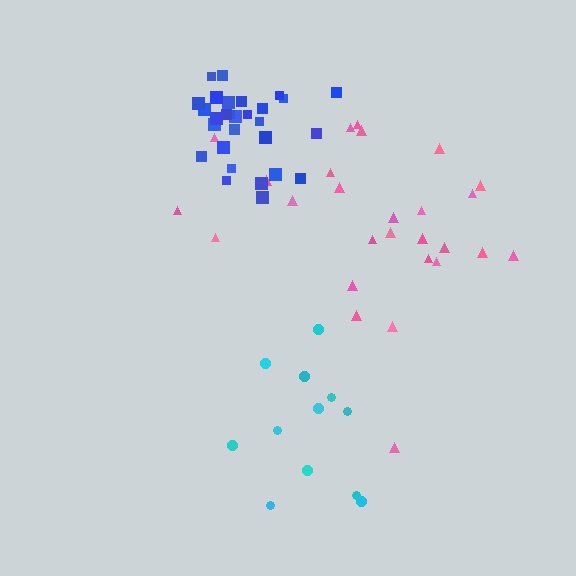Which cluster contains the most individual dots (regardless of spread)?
Blue (29).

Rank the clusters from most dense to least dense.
blue, cyan, pink.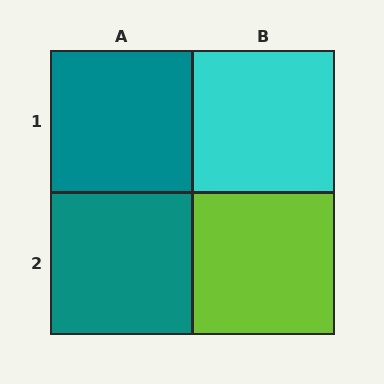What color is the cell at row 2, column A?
Teal.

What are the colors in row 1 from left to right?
Teal, cyan.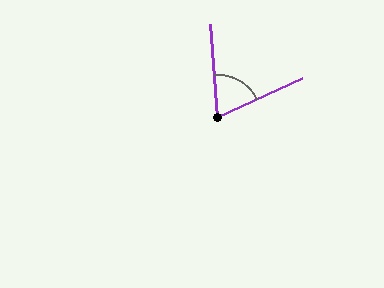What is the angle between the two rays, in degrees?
Approximately 70 degrees.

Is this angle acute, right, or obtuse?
It is acute.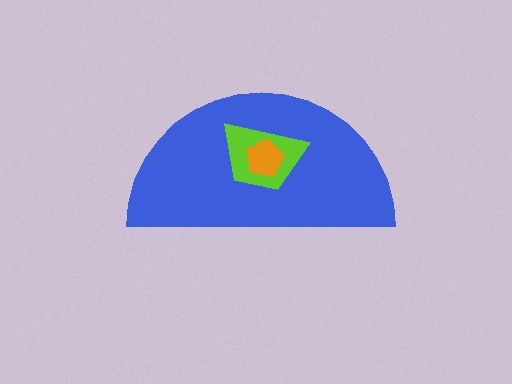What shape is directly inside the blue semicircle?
The lime trapezoid.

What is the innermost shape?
The orange pentagon.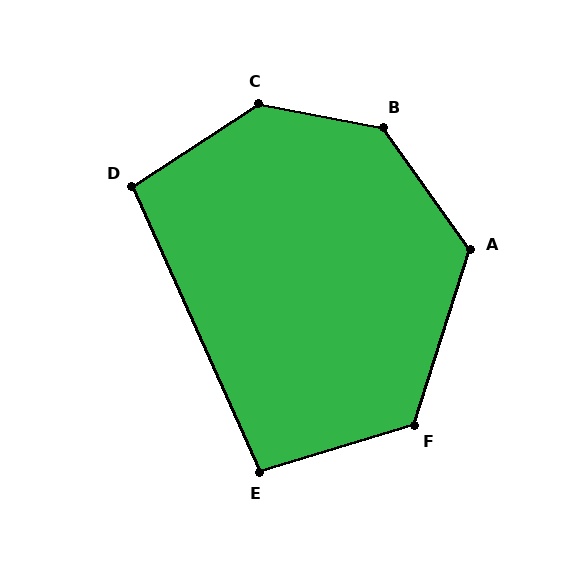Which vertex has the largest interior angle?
B, at approximately 136 degrees.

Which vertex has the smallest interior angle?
E, at approximately 97 degrees.